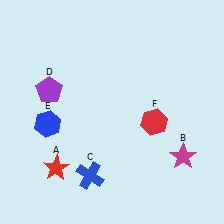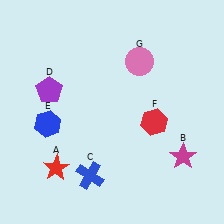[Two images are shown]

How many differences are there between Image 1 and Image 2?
There is 1 difference between the two images.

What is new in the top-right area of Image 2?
A pink circle (G) was added in the top-right area of Image 2.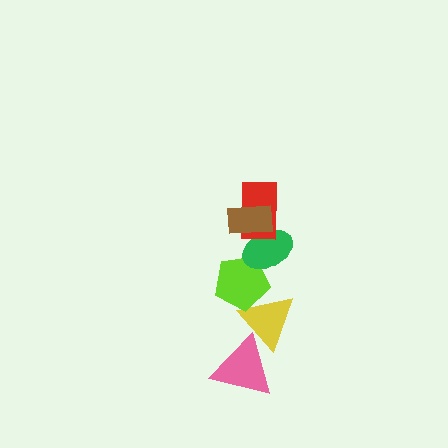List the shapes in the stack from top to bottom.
From top to bottom: the brown rectangle, the red rectangle, the green ellipse, the lime pentagon, the yellow triangle, the pink triangle.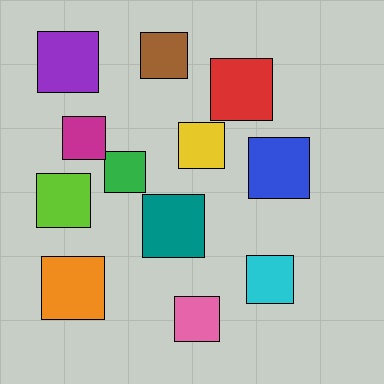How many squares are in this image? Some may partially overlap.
There are 12 squares.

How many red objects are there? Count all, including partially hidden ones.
There is 1 red object.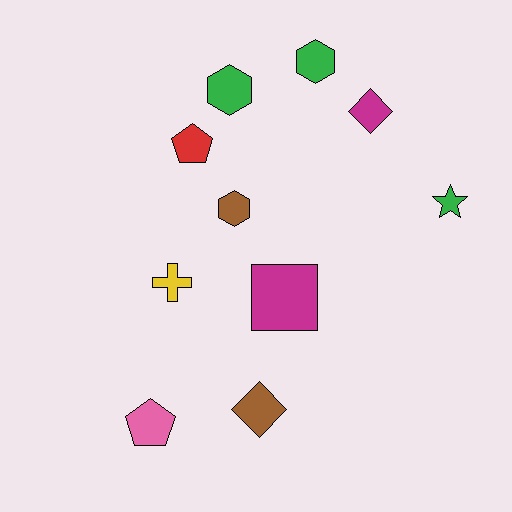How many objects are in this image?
There are 10 objects.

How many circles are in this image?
There are no circles.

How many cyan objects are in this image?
There are no cyan objects.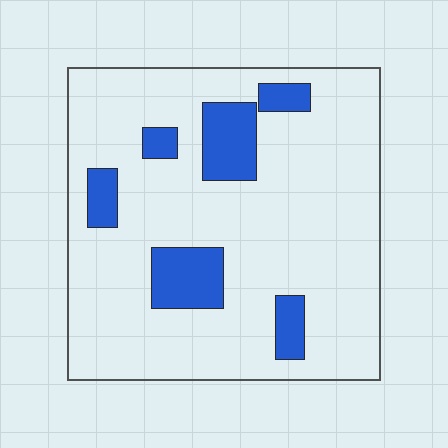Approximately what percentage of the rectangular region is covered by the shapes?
Approximately 15%.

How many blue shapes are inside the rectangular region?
6.